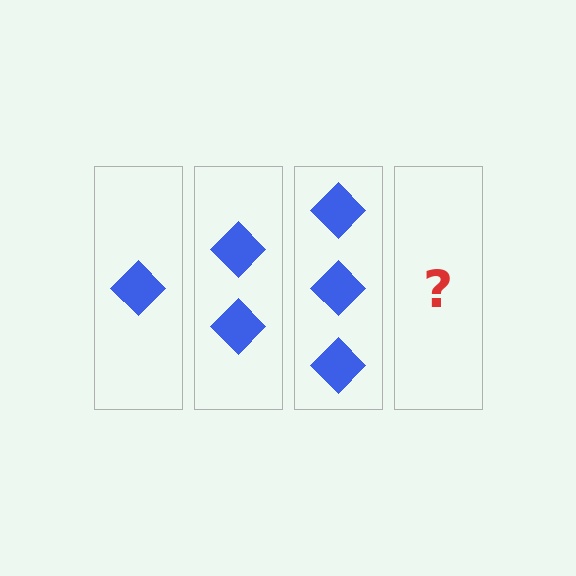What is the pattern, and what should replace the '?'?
The pattern is that each step adds one more diamond. The '?' should be 4 diamonds.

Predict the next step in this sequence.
The next step is 4 diamonds.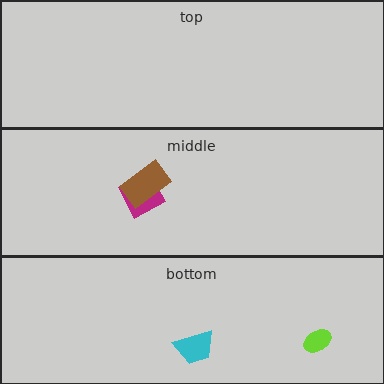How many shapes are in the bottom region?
2.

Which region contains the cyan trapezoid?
The bottom region.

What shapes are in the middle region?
The magenta square, the brown rectangle.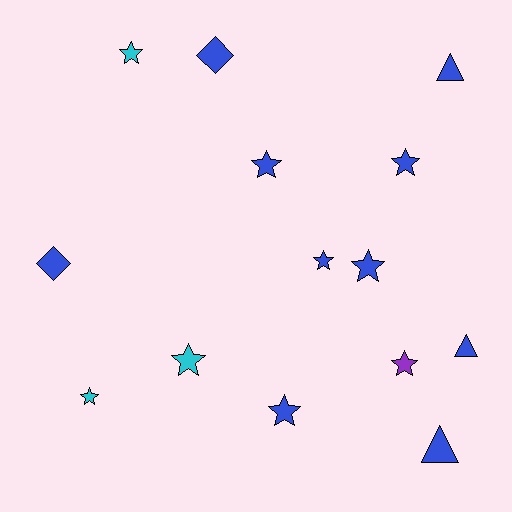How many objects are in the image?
There are 14 objects.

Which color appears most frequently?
Blue, with 10 objects.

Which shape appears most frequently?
Star, with 9 objects.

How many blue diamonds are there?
There are 2 blue diamonds.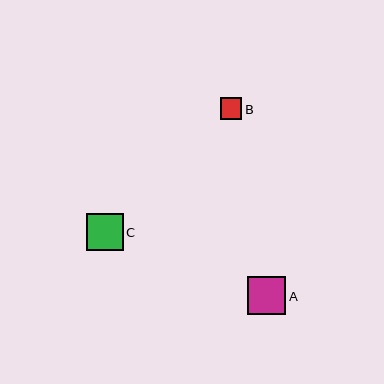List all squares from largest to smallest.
From largest to smallest: A, C, B.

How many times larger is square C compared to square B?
Square C is approximately 1.7 times the size of square B.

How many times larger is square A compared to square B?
Square A is approximately 1.8 times the size of square B.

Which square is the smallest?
Square B is the smallest with a size of approximately 21 pixels.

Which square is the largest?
Square A is the largest with a size of approximately 38 pixels.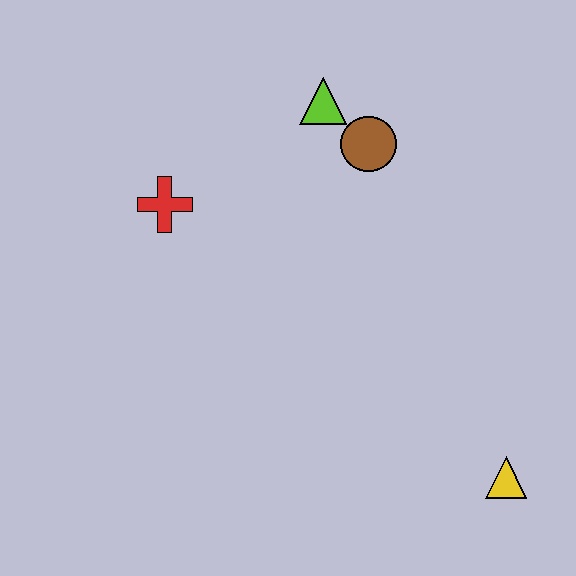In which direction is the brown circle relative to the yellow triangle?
The brown circle is above the yellow triangle.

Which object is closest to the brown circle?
The lime triangle is closest to the brown circle.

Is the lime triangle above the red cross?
Yes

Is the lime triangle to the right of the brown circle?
No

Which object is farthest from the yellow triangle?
The red cross is farthest from the yellow triangle.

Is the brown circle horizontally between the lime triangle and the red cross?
No